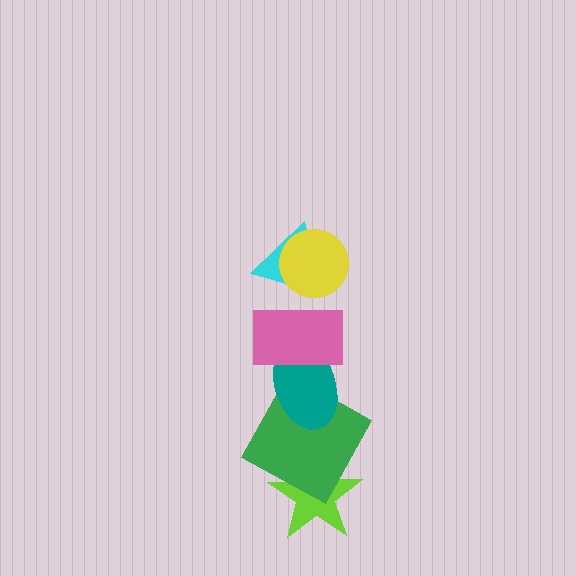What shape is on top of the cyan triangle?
The yellow circle is on top of the cyan triangle.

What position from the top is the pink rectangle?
The pink rectangle is 3rd from the top.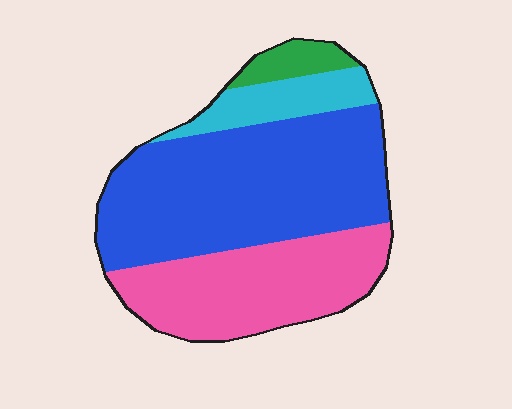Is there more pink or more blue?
Blue.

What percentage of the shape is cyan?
Cyan covers 11% of the shape.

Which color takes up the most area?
Blue, at roughly 50%.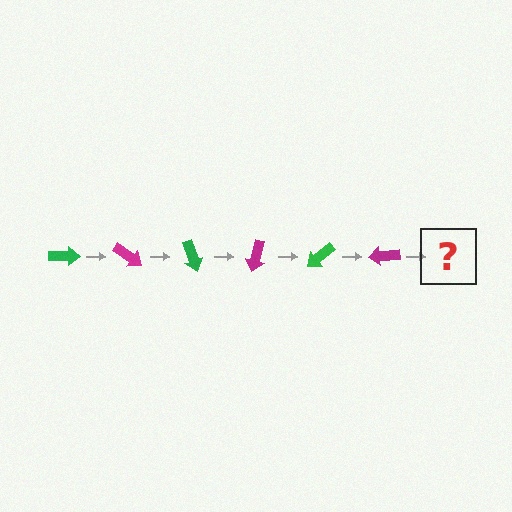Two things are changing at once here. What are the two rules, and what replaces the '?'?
The two rules are that it rotates 35 degrees each step and the color cycles through green and magenta. The '?' should be a green arrow, rotated 210 degrees from the start.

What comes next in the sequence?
The next element should be a green arrow, rotated 210 degrees from the start.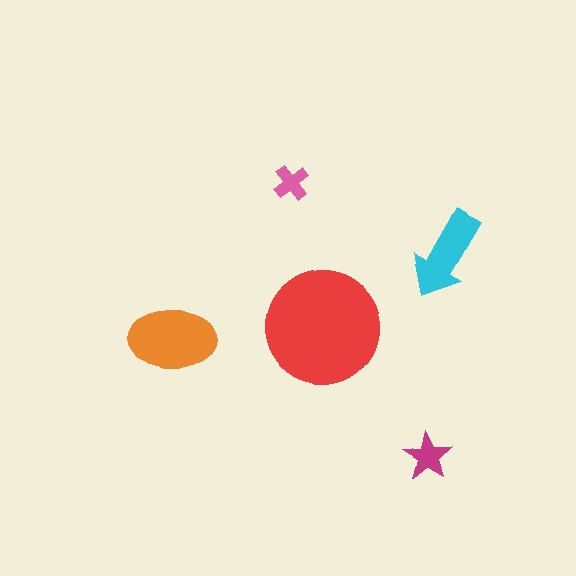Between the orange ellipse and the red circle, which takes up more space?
The red circle.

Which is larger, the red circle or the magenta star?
The red circle.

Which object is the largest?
The red circle.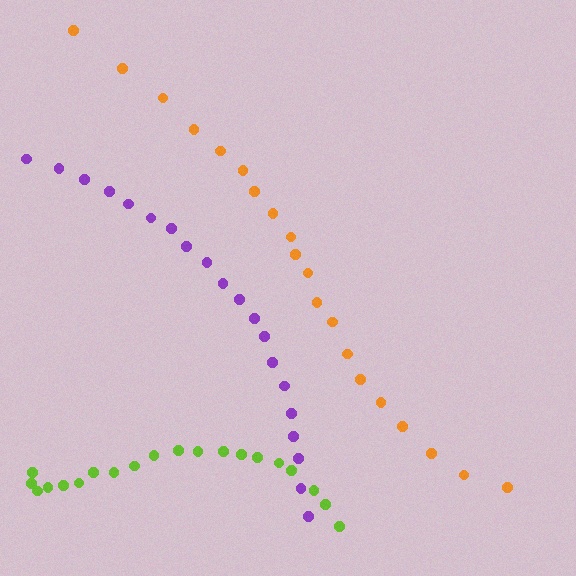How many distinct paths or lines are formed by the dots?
There are 3 distinct paths.